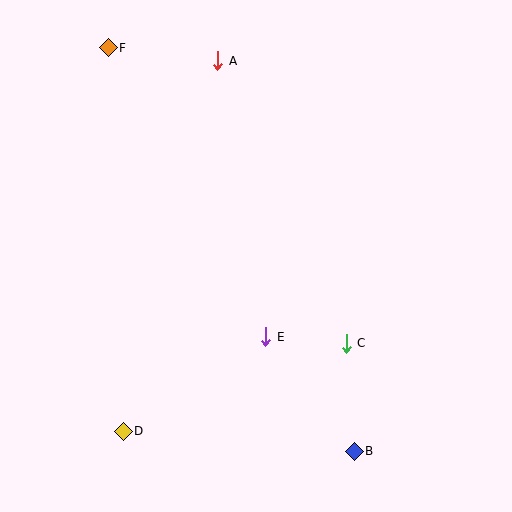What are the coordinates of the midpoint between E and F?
The midpoint between E and F is at (187, 192).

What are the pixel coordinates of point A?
Point A is at (218, 61).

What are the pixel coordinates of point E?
Point E is at (266, 337).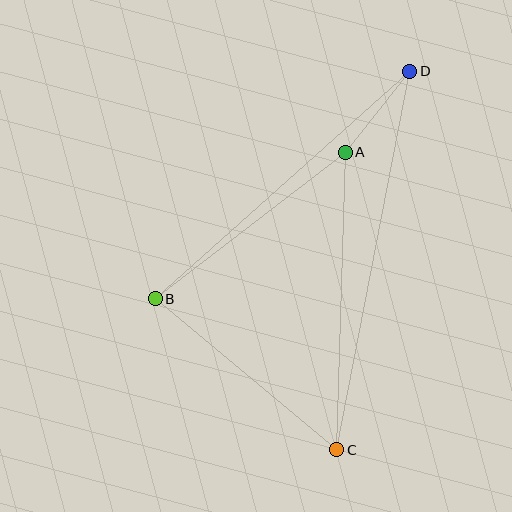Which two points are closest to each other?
Points A and D are closest to each other.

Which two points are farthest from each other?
Points C and D are farthest from each other.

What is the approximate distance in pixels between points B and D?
The distance between B and D is approximately 341 pixels.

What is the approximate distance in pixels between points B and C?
The distance between B and C is approximately 236 pixels.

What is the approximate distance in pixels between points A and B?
The distance between A and B is approximately 240 pixels.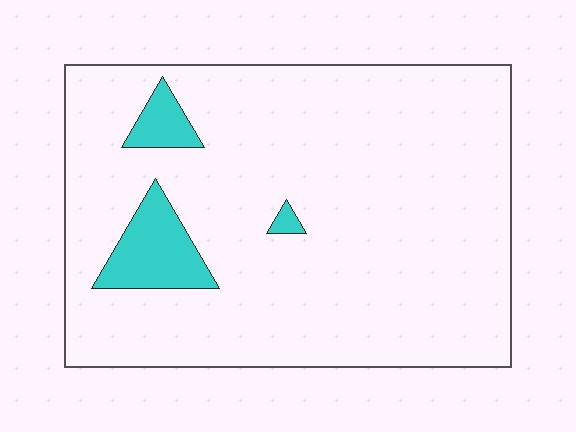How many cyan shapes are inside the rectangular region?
3.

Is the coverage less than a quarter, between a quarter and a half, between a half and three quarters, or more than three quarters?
Less than a quarter.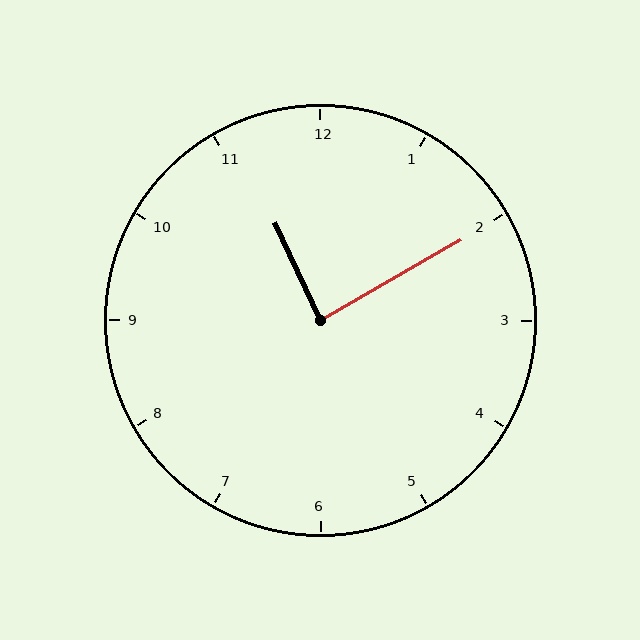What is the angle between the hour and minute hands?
Approximately 85 degrees.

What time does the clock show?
11:10.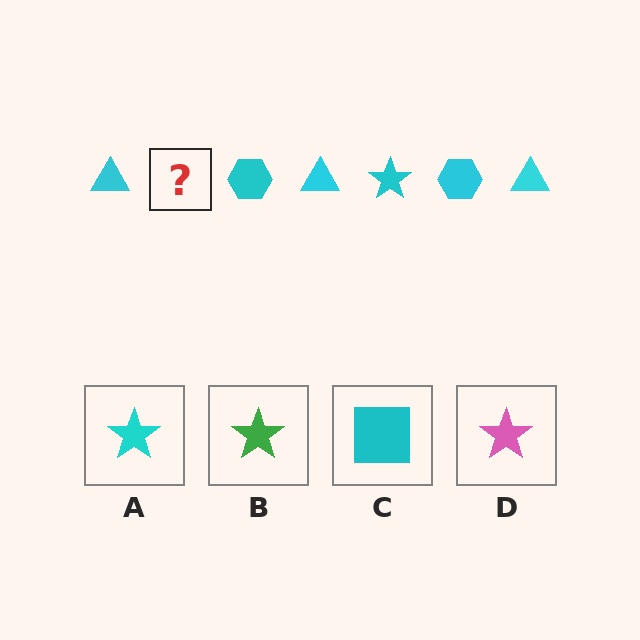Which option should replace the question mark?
Option A.